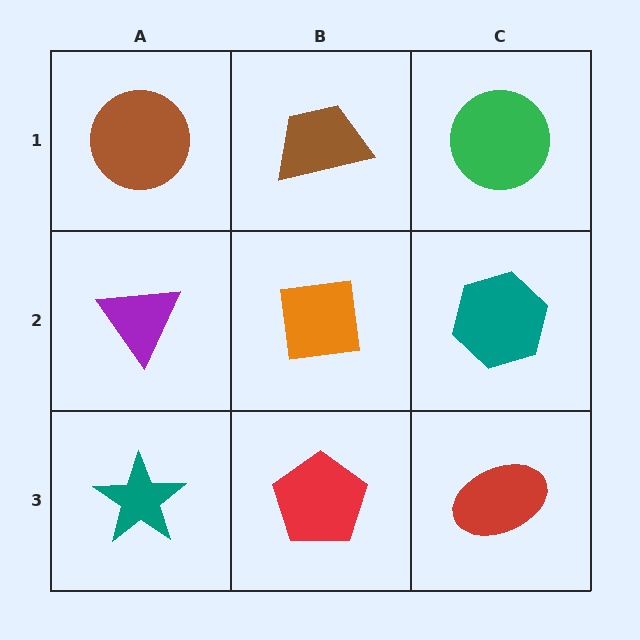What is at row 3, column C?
A red ellipse.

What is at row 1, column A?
A brown circle.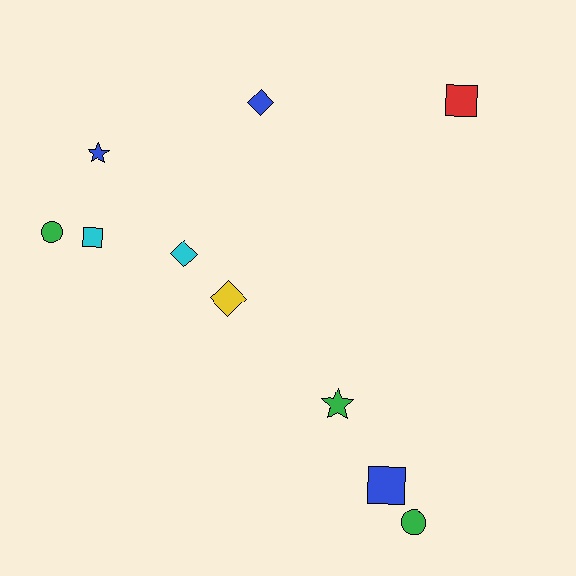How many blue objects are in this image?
There are 3 blue objects.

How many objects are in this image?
There are 10 objects.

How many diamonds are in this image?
There are 3 diamonds.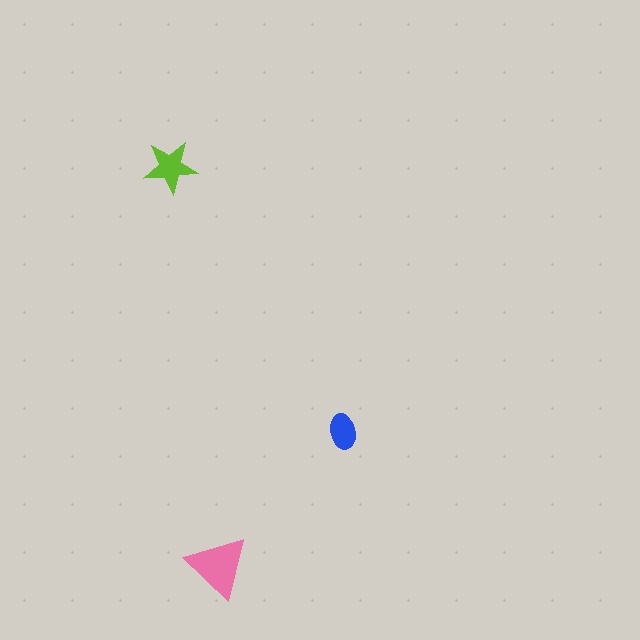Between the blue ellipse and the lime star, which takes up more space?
The lime star.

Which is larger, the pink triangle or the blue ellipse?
The pink triangle.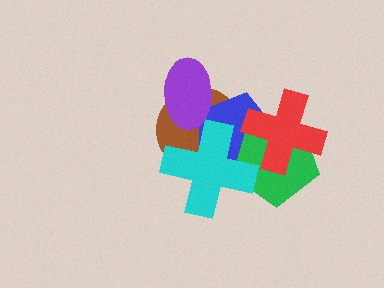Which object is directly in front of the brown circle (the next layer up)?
The blue pentagon is directly in front of the brown circle.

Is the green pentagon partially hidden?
Yes, it is partially covered by another shape.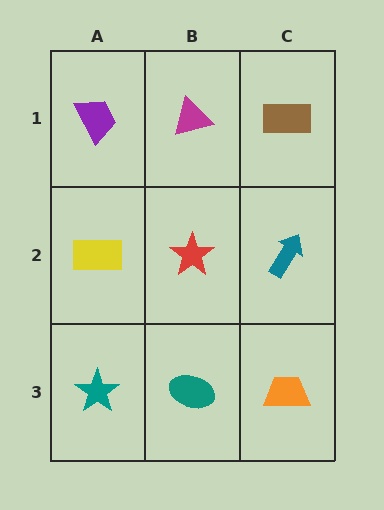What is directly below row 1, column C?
A teal arrow.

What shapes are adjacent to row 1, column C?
A teal arrow (row 2, column C), a magenta triangle (row 1, column B).